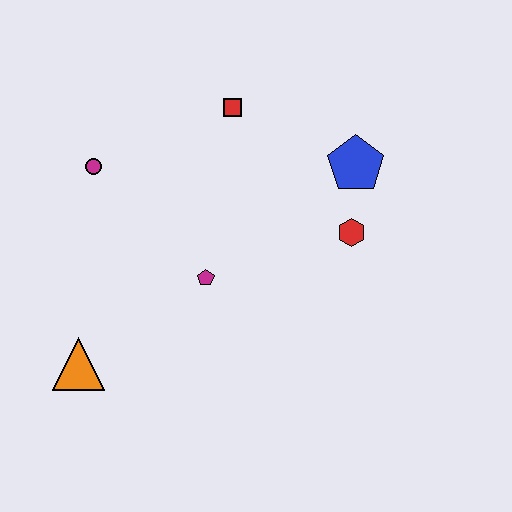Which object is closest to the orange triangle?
The magenta pentagon is closest to the orange triangle.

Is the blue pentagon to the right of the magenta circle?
Yes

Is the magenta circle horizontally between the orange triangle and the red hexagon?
Yes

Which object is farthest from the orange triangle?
The blue pentagon is farthest from the orange triangle.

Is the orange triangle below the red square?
Yes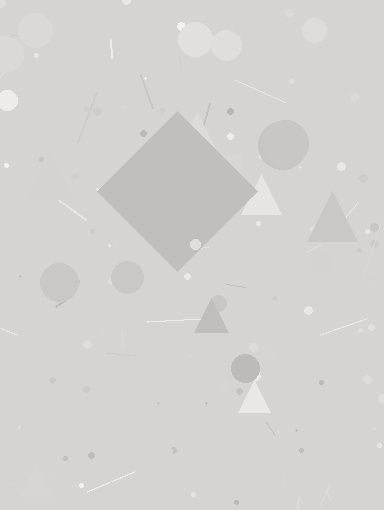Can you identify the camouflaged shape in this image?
The camouflaged shape is a diamond.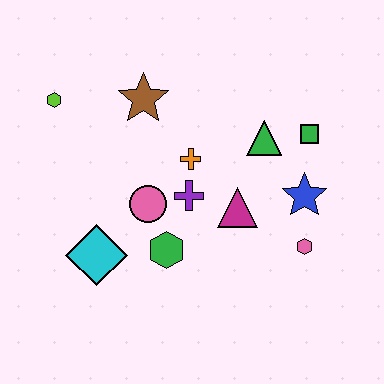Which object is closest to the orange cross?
The purple cross is closest to the orange cross.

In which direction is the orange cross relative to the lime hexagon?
The orange cross is to the right of the lime hexagon.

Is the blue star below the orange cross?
Yes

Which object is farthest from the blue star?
The lime hexagon is farthest from the blue star.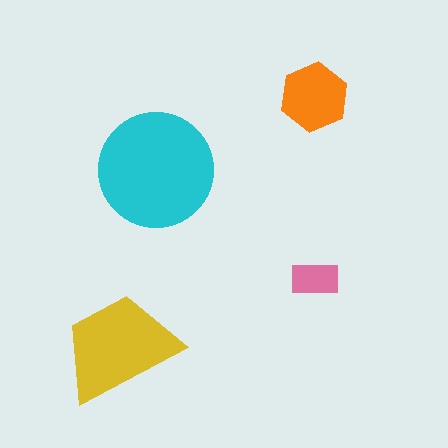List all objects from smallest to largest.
The pink rectangle, the orange hexagon, the yellow trapezoid, the cyan circle.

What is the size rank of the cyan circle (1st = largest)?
1st.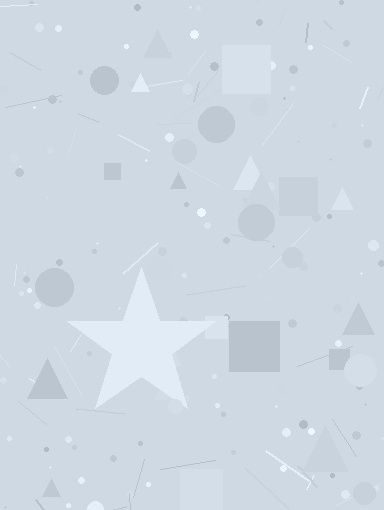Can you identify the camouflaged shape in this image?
The camouflaged shape is a star.